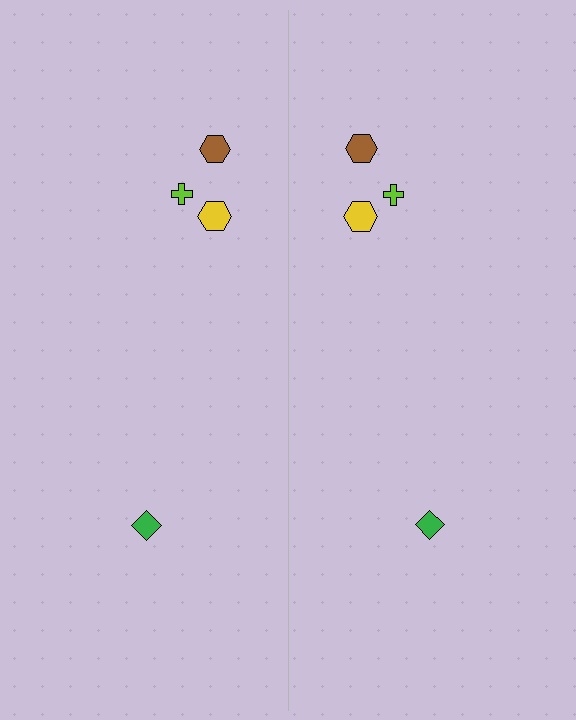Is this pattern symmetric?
Yes, this pattern has bilateral (reflection) symmetry.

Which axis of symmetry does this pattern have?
The pattern has a vertical axis of symmetry running through the center of the image.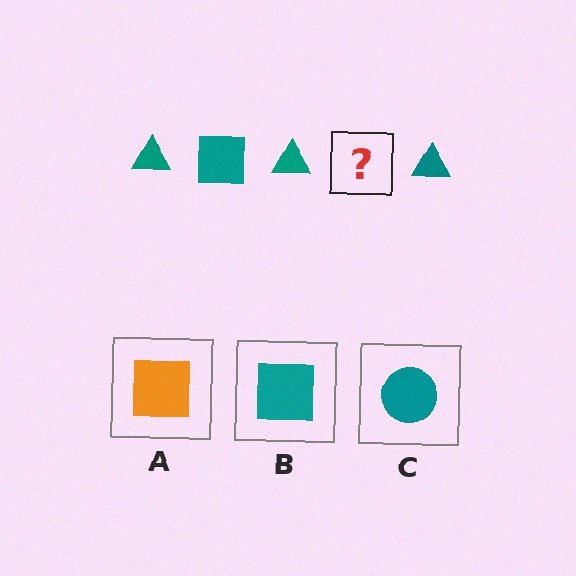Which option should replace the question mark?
Option B.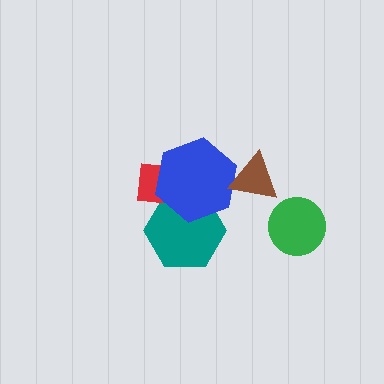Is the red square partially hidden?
Yes, it is partially covered by another shape.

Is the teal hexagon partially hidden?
Yes, it is partially covered by another shape.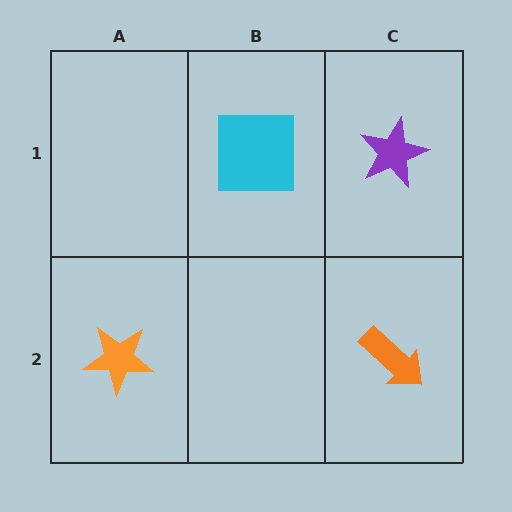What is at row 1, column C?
A purple star.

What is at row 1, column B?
A cyan square.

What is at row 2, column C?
An orange arrow.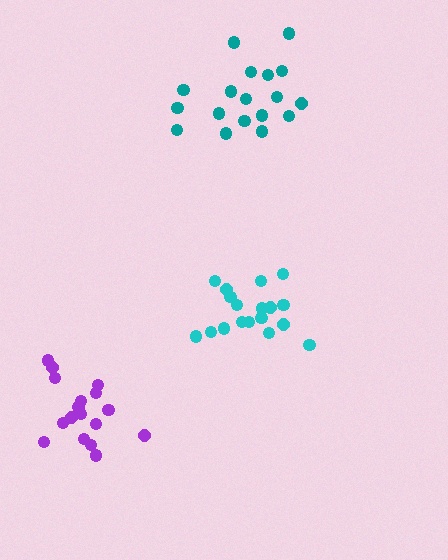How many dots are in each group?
Group 1: 17 dots, Group 2: 18 dots, Group 3: 18 dots (53 total).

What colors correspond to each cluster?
The clusters are colored: purple, teal, cyan.